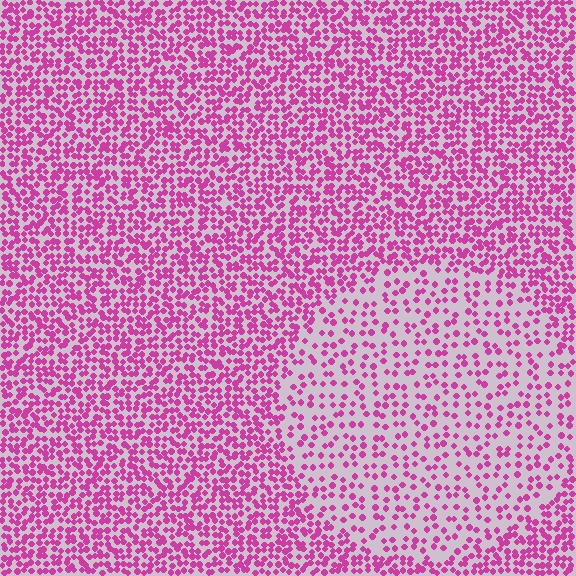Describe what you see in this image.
The image contains small magenta elements arranged at two different densities. A circle-shaped region is visible where the elements are less densely packed than the surrounding area.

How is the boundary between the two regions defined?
The boundary is defined by a change in element density (approximately 2.1x ratio). All elements are the same color, size, and shape.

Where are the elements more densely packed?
The elements are more densely packed outside the circle boundary.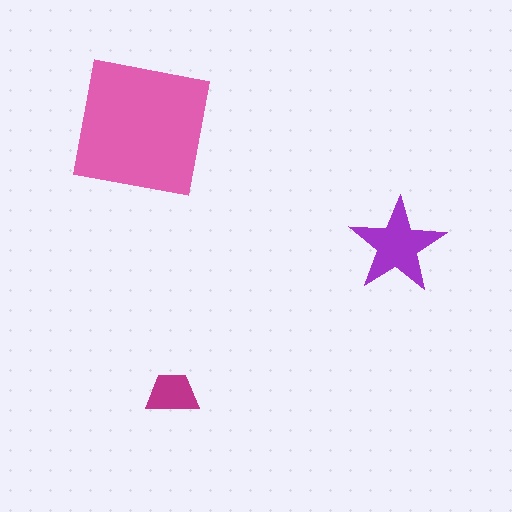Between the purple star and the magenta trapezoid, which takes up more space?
The purple star.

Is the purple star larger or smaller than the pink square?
Smaller.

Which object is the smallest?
The magenta trapezoid.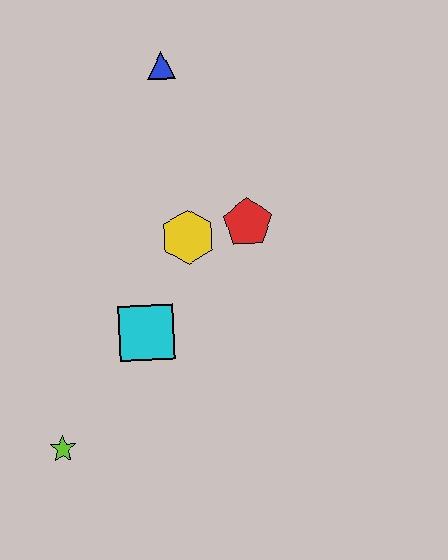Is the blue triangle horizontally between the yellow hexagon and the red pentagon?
No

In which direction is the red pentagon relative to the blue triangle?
The red pentagon is below the blue triangle.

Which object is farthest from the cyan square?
The blue triangle is farthest from the cyan square.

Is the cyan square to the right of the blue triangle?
No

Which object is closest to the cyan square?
The yellow hexagon is closest to the cyan square.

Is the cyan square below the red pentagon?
Yes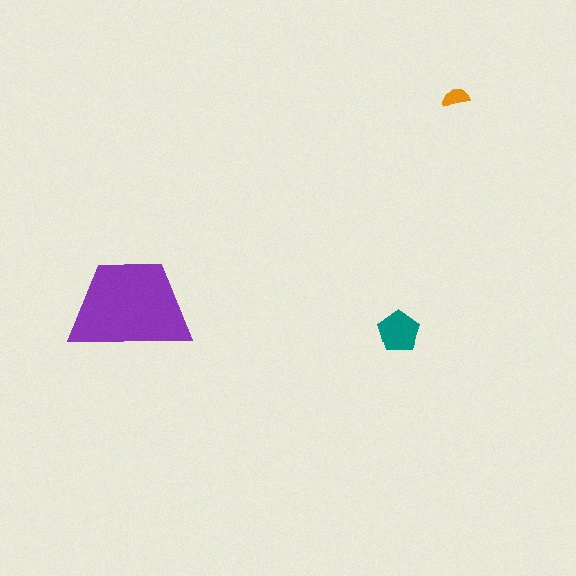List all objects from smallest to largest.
The orange semicircle, the teal pentagon, the purple trapezoid.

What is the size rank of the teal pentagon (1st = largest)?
2nd.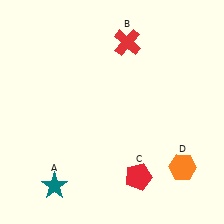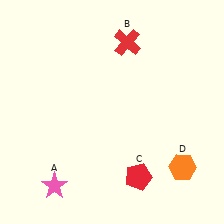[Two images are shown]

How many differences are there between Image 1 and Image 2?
There is 1 difference between the two images.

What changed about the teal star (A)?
In Image 1, A is teal. In Image 2, it changed to pink.